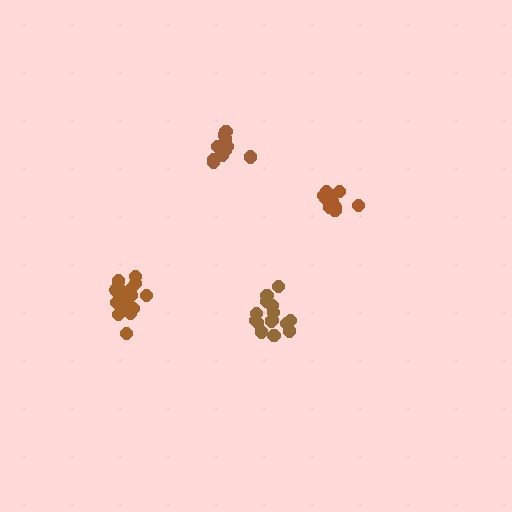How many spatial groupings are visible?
There are 4 spatial groupings.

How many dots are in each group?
Group 1: 17 dots, Group 2: 12 dots, Group 3: 16 dots, Group 4: 12 dots (57 total).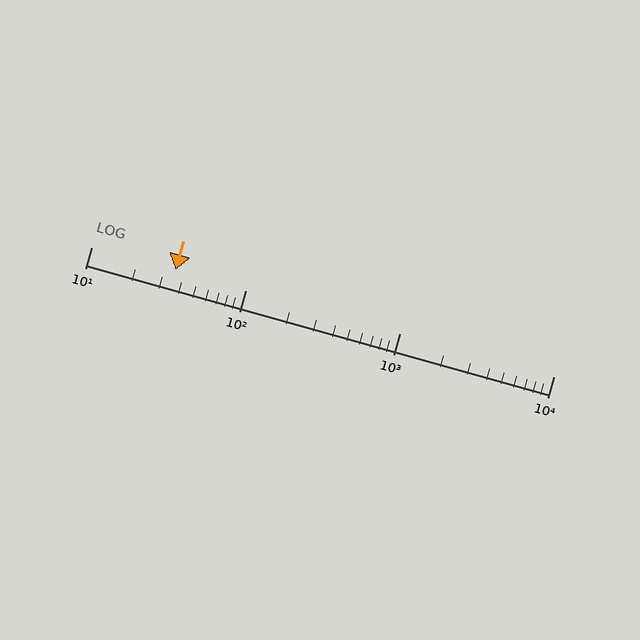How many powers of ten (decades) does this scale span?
The scale spans 3 decades, from 10 to 10000.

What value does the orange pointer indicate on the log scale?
The pointer indicates approximately 35.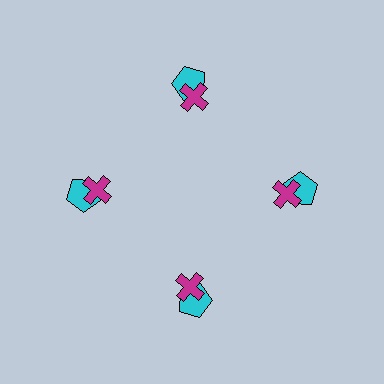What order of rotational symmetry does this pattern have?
This pattern has 4-fold rotational symmetry.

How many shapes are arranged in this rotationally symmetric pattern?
There are 8 shapes, arranged in 4 groups of 2.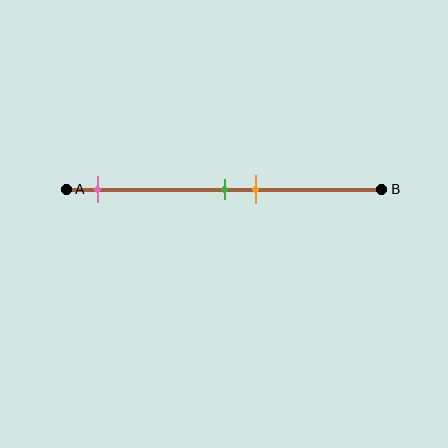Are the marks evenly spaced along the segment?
No, the marks are not evenly spaced.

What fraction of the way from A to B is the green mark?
The green mark is approximately 50% (0.5) of the way from A to B.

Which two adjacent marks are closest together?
The green and orange marks are the closest adjacent pair.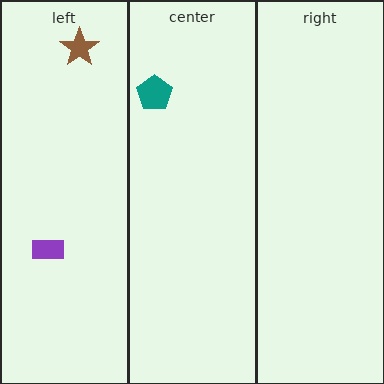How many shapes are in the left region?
2.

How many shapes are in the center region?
1.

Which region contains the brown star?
The left region.